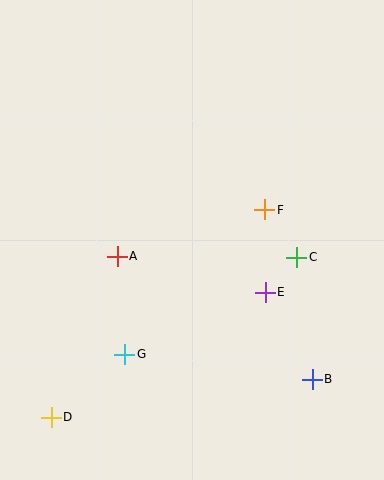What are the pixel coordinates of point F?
Point F is at (265, 210).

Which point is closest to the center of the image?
Point A at (117, 256) is closest to the center.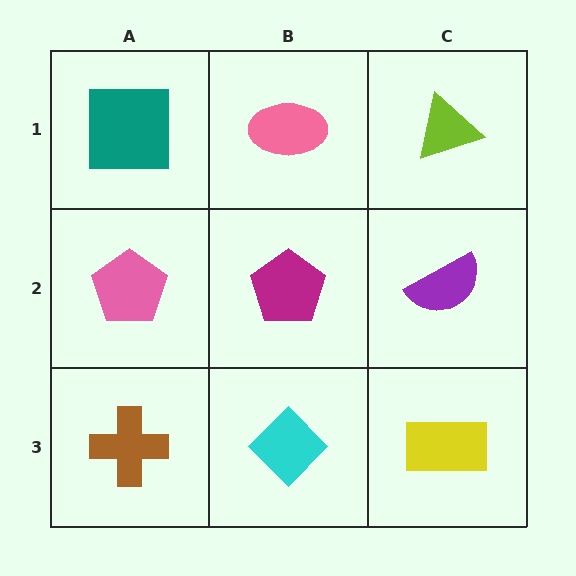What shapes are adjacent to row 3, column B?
A magenta pentagon (row 2, column B), a brown cross (row 3, column A), a yellow rectangle (row 3, column C).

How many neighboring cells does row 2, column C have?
3.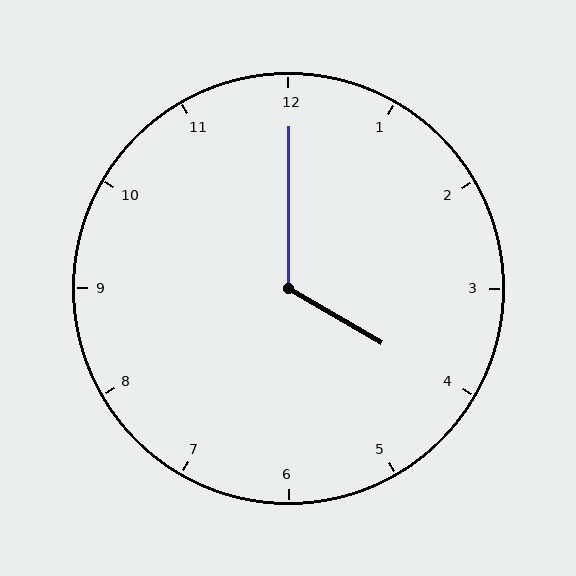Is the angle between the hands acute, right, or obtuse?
It is obtuse.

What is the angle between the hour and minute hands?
Approximately 120 degrees.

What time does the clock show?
4:00.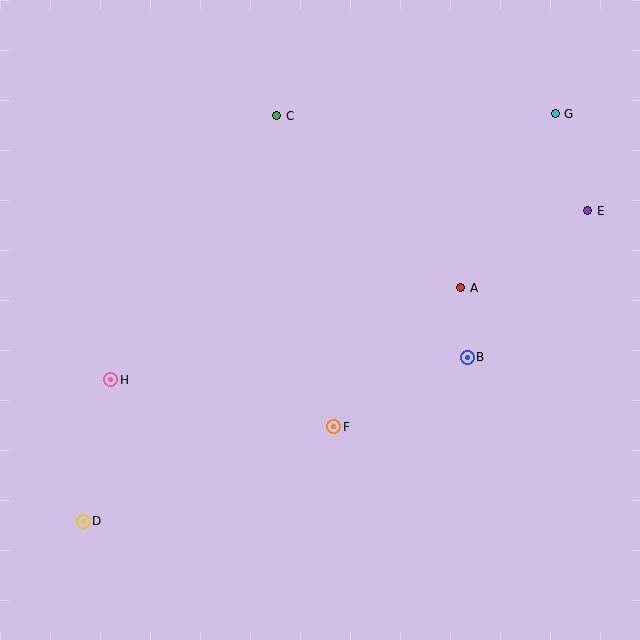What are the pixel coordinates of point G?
Point G is at (555, 114).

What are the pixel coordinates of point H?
Point H is at (111, 380).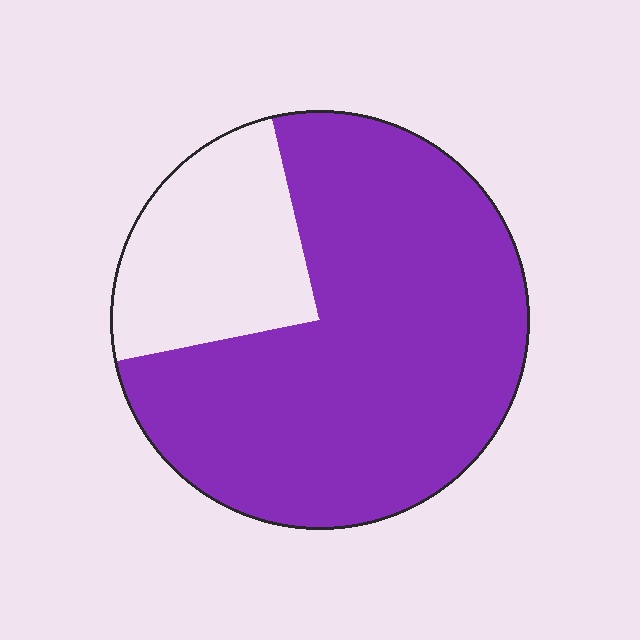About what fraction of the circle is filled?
About three quarters (3/4).